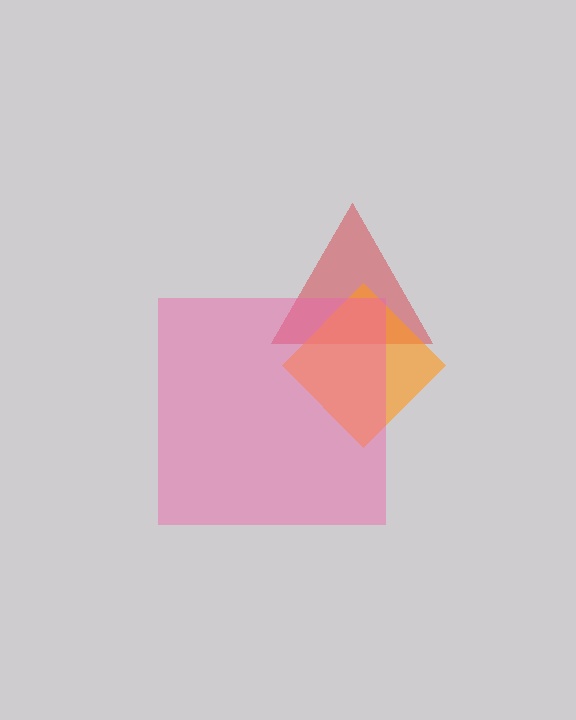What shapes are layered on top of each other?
The layered shapes are: a red triangle, an orange diamond, a pink square.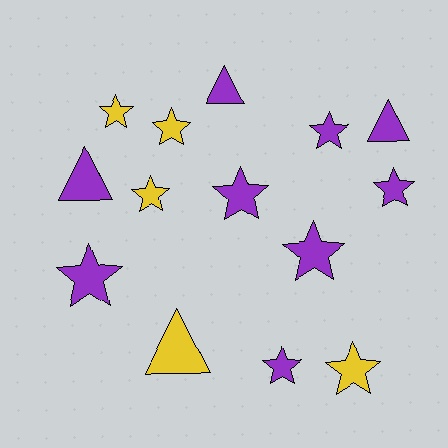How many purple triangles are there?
There are 3 purple triangles.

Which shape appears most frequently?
Star, with 10 objects.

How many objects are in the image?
There are 14 objects.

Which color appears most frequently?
Purple, with 9 objects.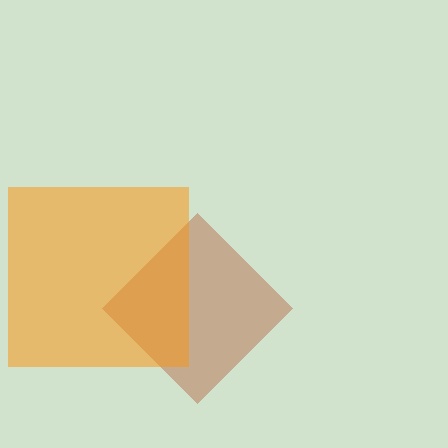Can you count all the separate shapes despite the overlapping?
Yes, there are 2 separate shapes.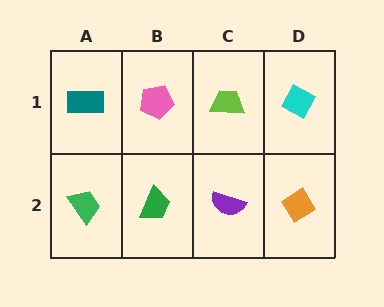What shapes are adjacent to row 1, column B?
A green trapezoid (row 2, column B), a teal rectangle (row 1, column A), a lime trapezoid (row 1, column C).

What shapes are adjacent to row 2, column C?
A lime trapezoid (row 1, column C), a green trapezoid (row 2, column B), an orange diamond (row 2, column D).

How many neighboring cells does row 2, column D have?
2.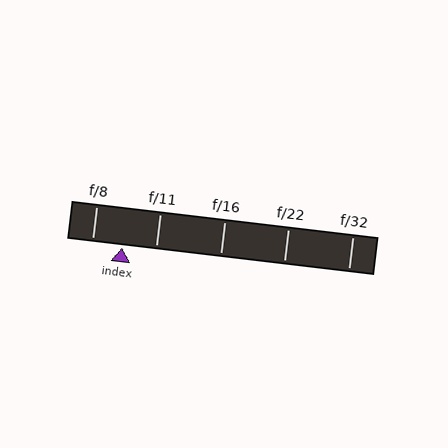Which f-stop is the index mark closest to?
The index mark is closest to f/8.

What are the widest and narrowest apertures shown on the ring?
The widest aperture shown is f/8 and the narrowest is f/32.